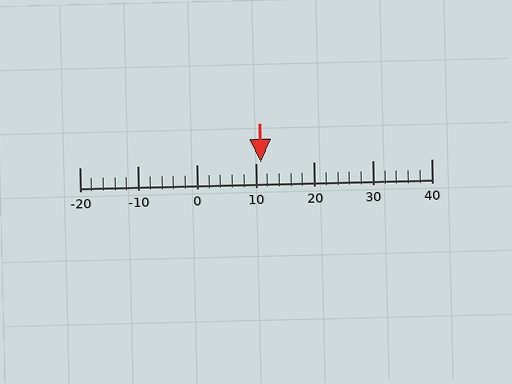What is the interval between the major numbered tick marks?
The major tick marks are spaced 10 units apart.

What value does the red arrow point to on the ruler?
The red arrow points to approximately 11.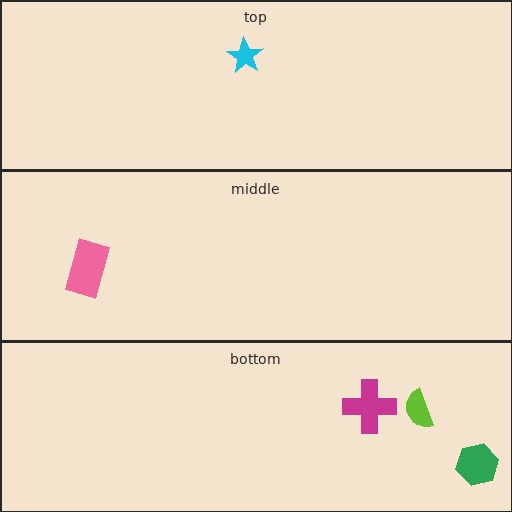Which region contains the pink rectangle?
The middle region.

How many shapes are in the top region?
1.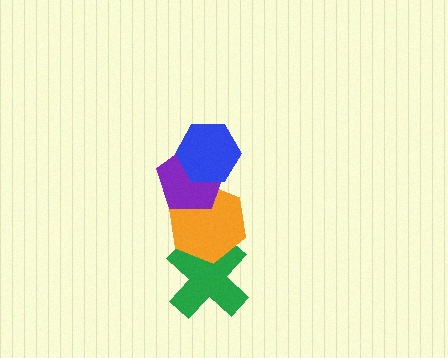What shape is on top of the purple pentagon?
The blue hexagon is on top of the purple pentagon.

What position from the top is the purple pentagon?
The purple pentagon is 2nd from the top.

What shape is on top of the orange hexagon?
The purple pentagon is on top of the orange hexagon.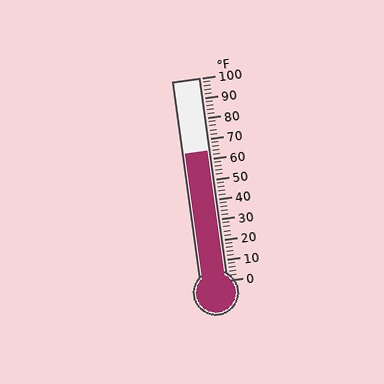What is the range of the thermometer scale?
The thermometer scale ranges from 0°F to 100°F.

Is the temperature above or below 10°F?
The temperature is above 10°F.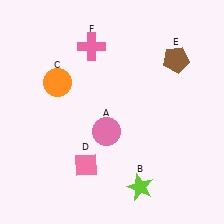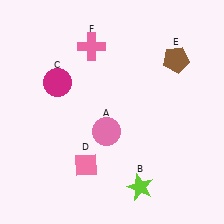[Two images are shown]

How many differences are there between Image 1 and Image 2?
There is 1 difference between the two images.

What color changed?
The circle (C) changed from orange in Image 1 to magenta in Image 2.